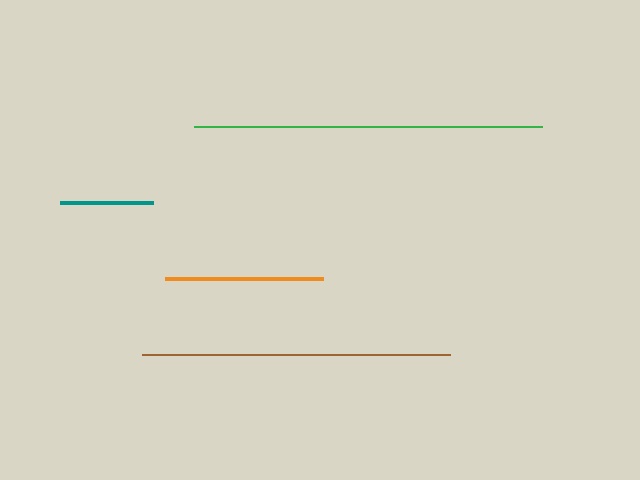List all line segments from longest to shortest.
From longest to shortest: green, brown, orange, teal.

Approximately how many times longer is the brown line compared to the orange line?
The brown line is approximately 1.9 times the length of the orange line.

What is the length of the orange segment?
The orange segment is approximately 159 pixels long.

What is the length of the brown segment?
The brown segment is approximately 308 pixels long.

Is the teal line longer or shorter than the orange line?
The orange line is longer than the teal line.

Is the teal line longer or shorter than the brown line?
The brown line is longer than the teal line.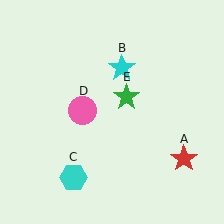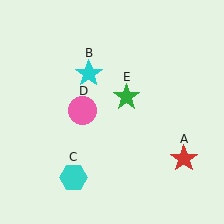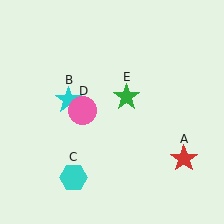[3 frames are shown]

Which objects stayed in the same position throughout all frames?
Red star (object A) and cyan hexagon (object C) and pink circle (object D) and green star (object E) remained stationary.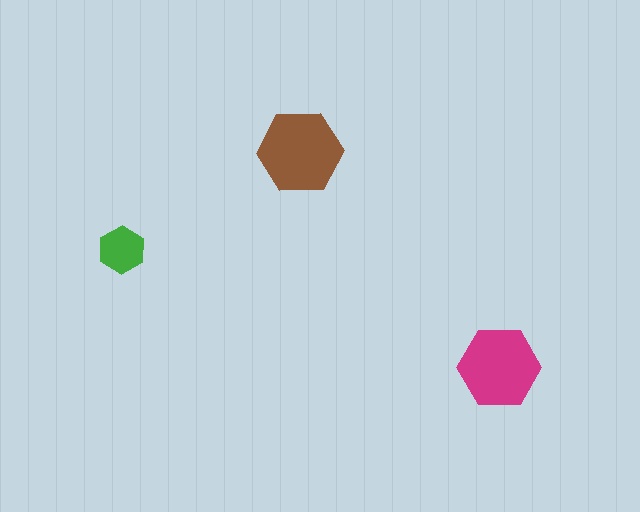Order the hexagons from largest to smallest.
the brown one, the magenta one, the green one.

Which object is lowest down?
The magenta hexagon is bottommost.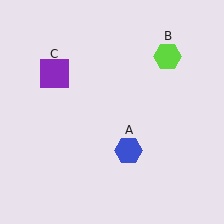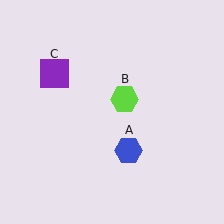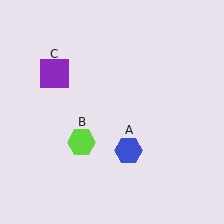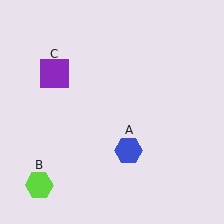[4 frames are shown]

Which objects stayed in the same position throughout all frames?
Blue hexagon (object A) and purple square (object C) remained stationary.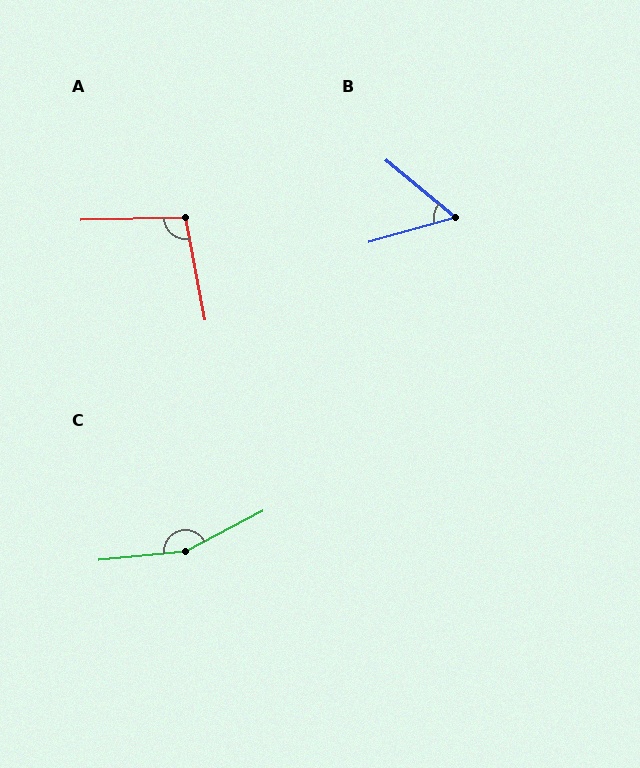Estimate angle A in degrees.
Approximately 100 degrees.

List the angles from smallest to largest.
B (55°), A (100°), C (158°).